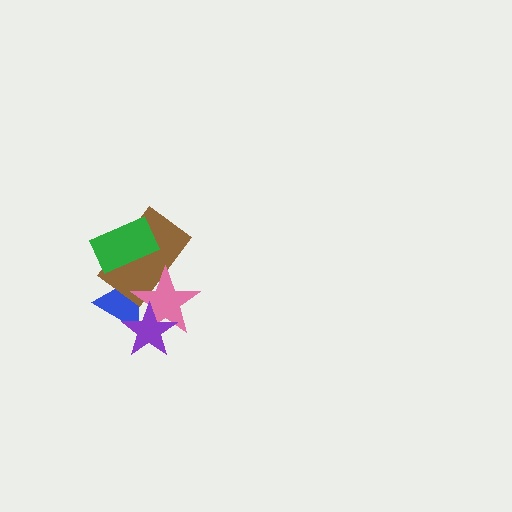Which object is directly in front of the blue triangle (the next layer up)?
The brown rectangle is directly in front of the blue triangle.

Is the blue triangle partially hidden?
Yes, it is partially covered by another shape.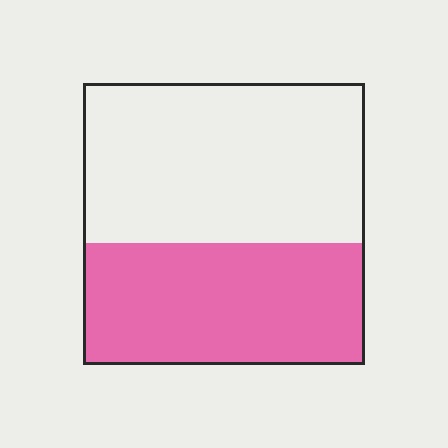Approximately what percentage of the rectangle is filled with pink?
Approximately 45%.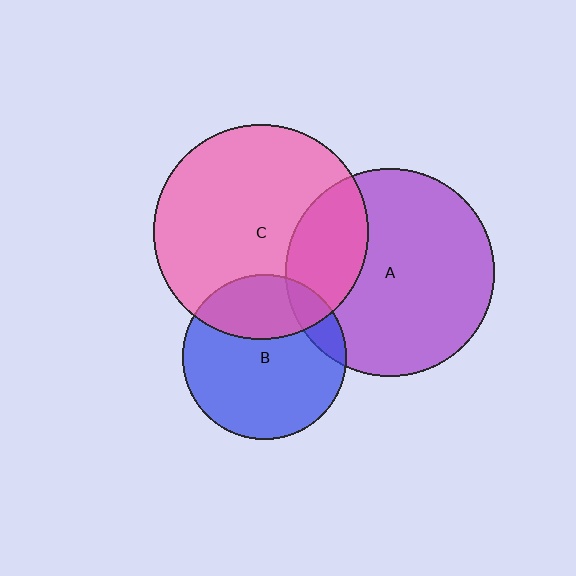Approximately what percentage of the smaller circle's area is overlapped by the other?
Approximately 25%.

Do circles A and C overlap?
Yes.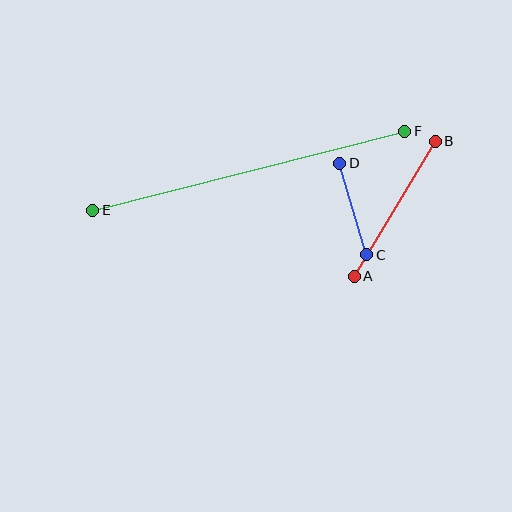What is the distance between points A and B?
The distance is approximately 157 pixels.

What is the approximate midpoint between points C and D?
The midpoint is at approximately (353, 209) pixels.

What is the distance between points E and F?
The distance is approximately 322 pixels.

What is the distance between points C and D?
The distance is approximately 96 pixels.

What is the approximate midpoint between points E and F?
The midpoint is at approximately (249, 171) pixels.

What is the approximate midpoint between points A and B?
The midpoint is at approximately (395, 209) pixels.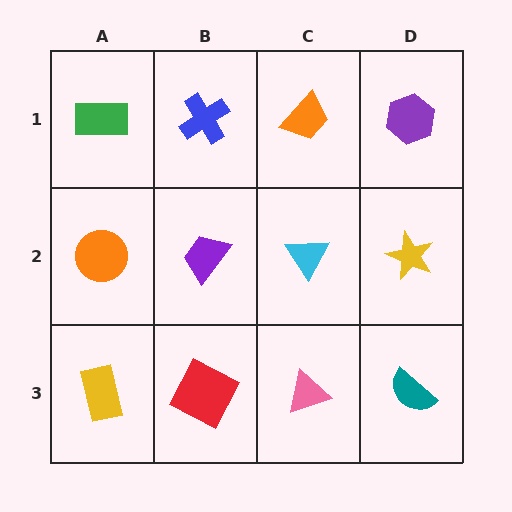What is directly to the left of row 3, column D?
A pink triangle.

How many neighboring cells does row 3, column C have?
3.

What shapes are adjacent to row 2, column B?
A blue cross (row 1, column B), a red square (row 3, column B), an orange circle (row 2, column A), a cyan triangle (row 2, column C).